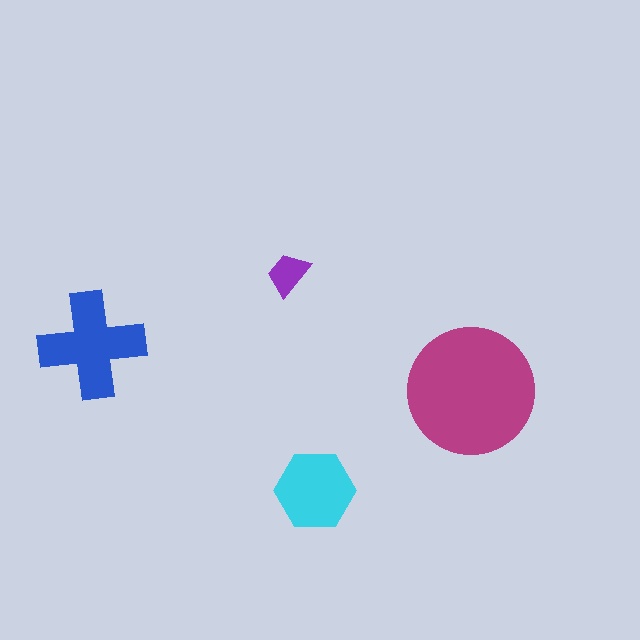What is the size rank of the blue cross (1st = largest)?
2nd.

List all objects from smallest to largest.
The purple trapezoid, the cyan hexagon, the blue cross, the magenta circle.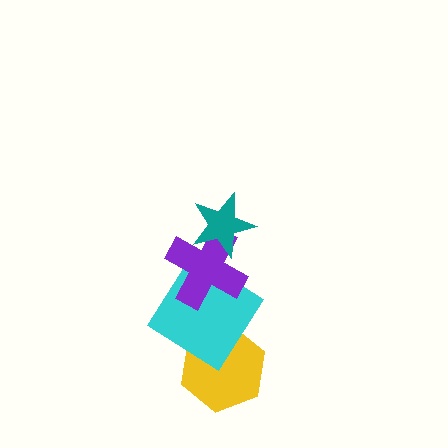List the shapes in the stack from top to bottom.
From top to bottom: the teal star, the purple cross, the cyan diamond, the yellow hexagon.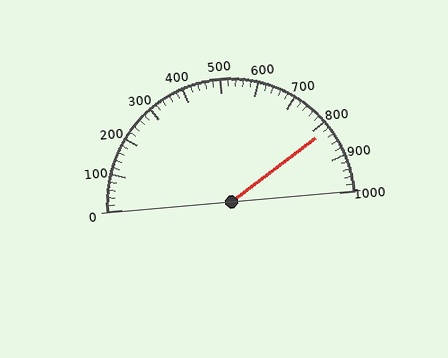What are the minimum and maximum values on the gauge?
The gauge ranges from 0 to 1000.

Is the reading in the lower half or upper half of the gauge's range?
The reading is in the upper half of the range (0 to 1000).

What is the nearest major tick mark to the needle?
The nearest major tick mark is 800.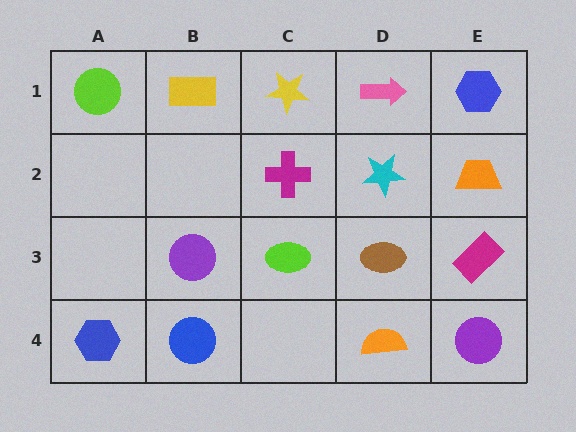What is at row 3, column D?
A brown ellipse.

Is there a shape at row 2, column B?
No, that cell is empty.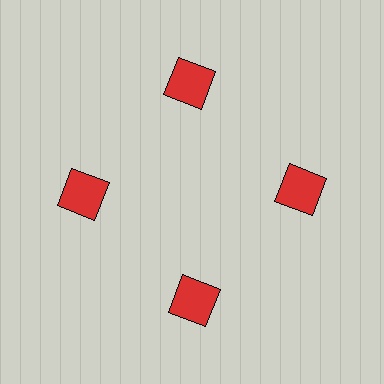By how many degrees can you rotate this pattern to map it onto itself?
The pattern maps onto itself every 90 degrees of rotation.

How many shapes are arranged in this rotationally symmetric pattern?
There are 4 shapes, arranged in 4 groups of 1.